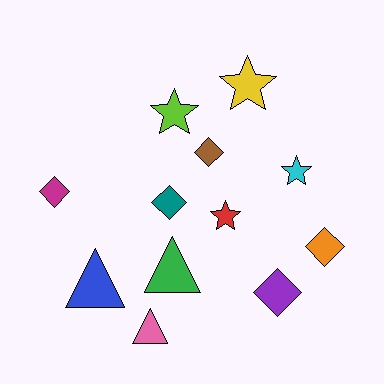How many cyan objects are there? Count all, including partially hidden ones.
There is 1 cyan object.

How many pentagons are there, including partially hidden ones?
There are no pentagons.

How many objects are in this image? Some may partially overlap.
There are 12 objects.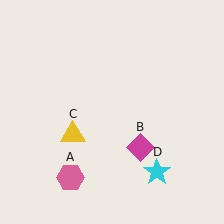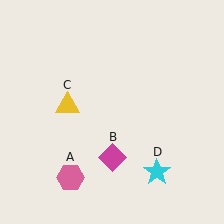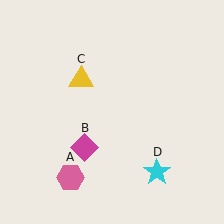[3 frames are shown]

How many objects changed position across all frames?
2 objects changed position: magenta diamond (object B), yellow triangle (object C).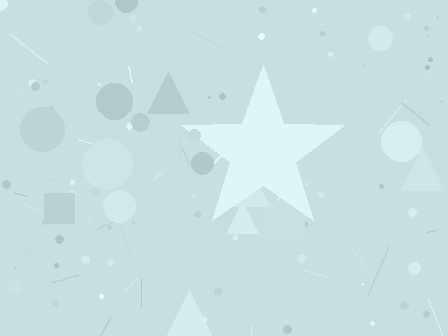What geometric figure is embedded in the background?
A star is embedded in the background.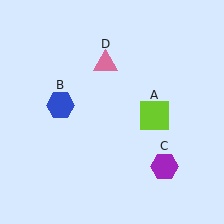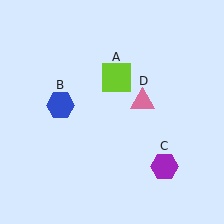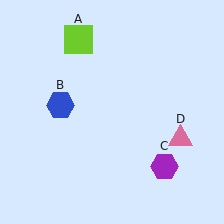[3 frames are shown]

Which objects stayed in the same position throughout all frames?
Blue hexagon (object B) and purple hexagon (object C) remained stationary.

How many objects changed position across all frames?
2 objects changed position: lime square (object A), pink triangle (object D).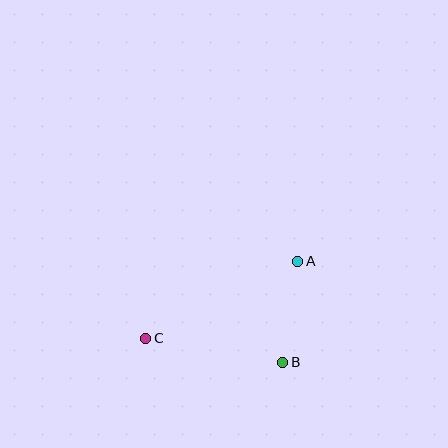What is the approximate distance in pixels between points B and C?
The distance between B and C is approximately 139 pixels.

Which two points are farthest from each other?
Points A and C are farthest from each other.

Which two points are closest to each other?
Points A and B are closest to each other.